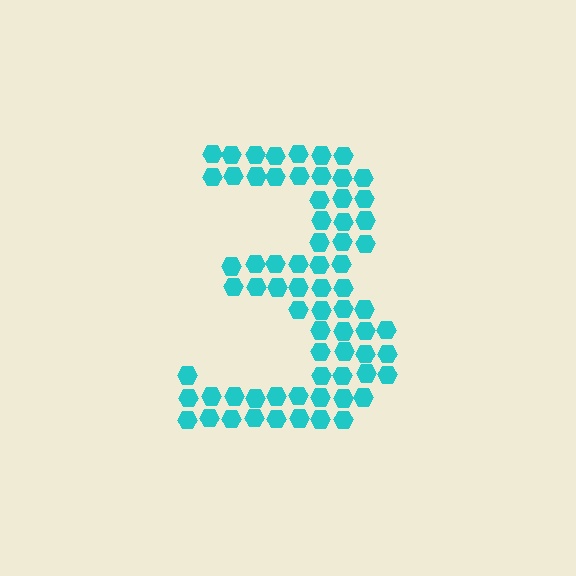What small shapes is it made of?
It is made of small hexagons.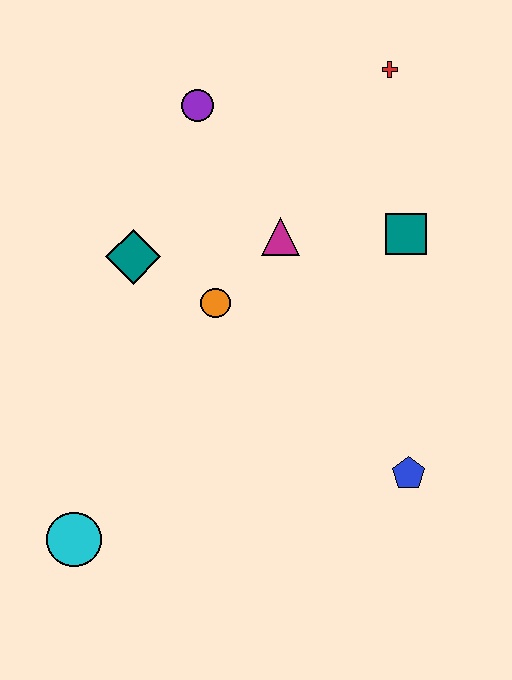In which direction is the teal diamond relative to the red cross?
The teal diamond is to the left of the red cross.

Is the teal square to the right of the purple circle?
Yes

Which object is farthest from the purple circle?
The cyan circle is farthest from the purple circle.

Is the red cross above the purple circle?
Yes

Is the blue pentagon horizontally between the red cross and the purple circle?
No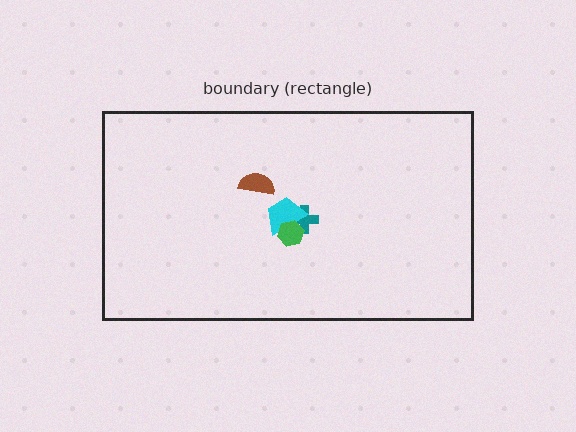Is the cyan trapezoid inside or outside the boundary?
Inside.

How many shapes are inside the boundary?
4 inside, 0 outside.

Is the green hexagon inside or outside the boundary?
Inside.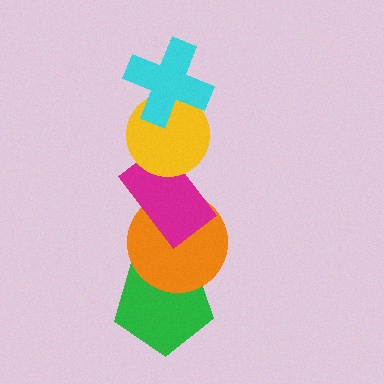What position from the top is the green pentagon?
The green pentagon is 5th from the top.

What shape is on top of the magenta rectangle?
The yellow circle is on top of the magenta rectangle.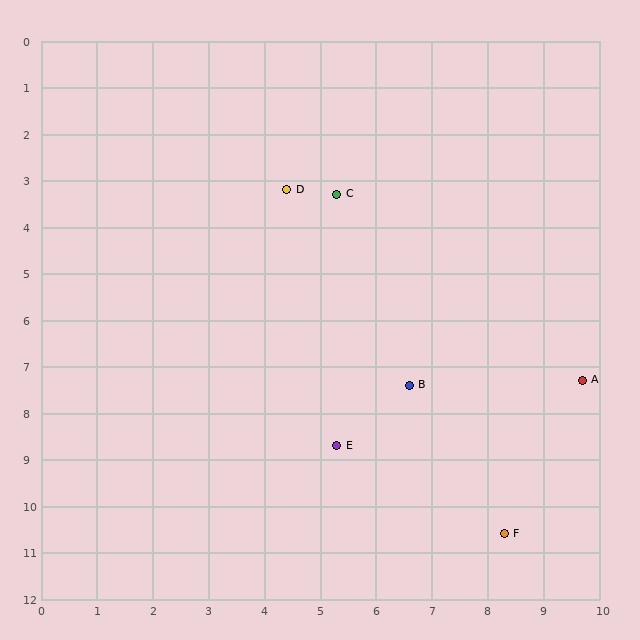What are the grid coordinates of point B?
Point B is at approximately (6.6, 7.4).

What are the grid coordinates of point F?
Point F is at approximately (8.3, 10.6).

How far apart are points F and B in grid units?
Points F and B are about 3.6 grid units apart.